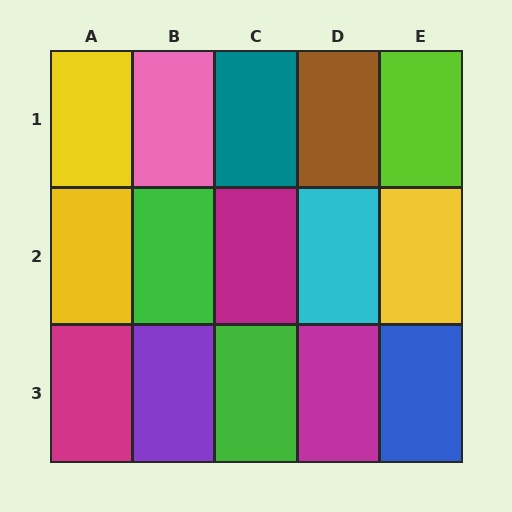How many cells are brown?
1 cell is brown.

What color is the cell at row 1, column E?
Lime.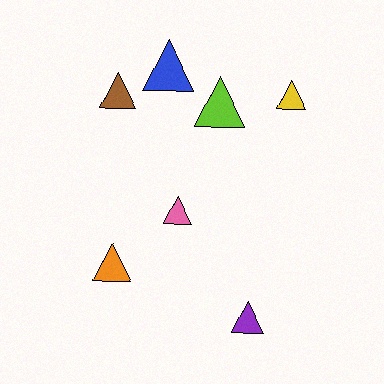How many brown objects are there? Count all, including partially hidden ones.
There is 1 brown object.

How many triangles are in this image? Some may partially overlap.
There are 7 triangles.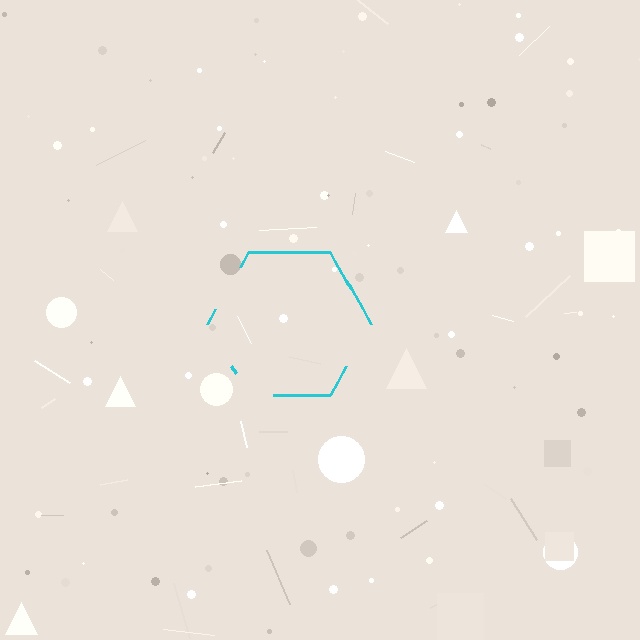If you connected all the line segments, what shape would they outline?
They would outline a hexagon.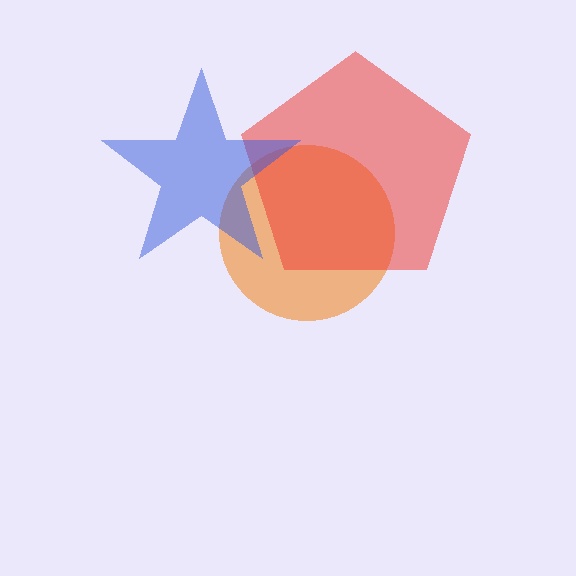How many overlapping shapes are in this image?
There are 3 overlapping shapes in the image.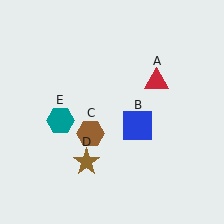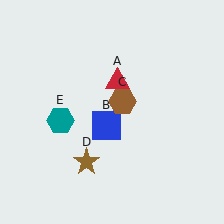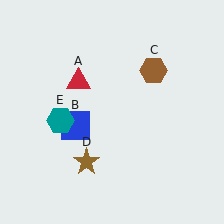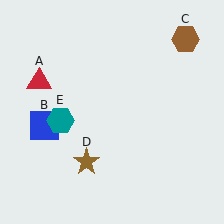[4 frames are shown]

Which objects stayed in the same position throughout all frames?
Brown star (object D) and teal hexagon (object E) remained stationary.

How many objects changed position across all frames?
3 objects changed position: red triangle (object A), blue square (object B), brown hexagon (object C).